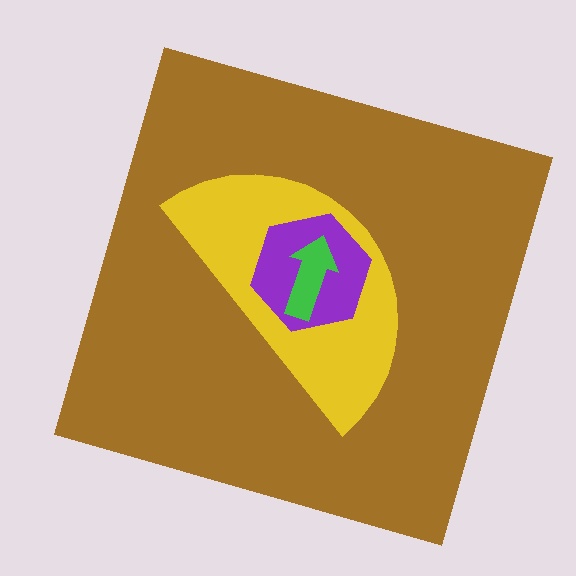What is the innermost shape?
The green arrow.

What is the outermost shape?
The brown square.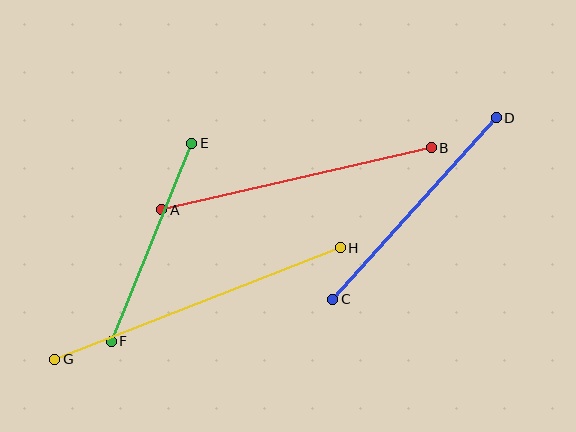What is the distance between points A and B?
The distance is approximately 277 pixels.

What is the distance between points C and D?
The distance is approximately 244 pixels.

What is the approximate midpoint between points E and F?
The midpoint is at approximately (151, 242) pixels.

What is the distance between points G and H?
The distance is approximately 306 pixels.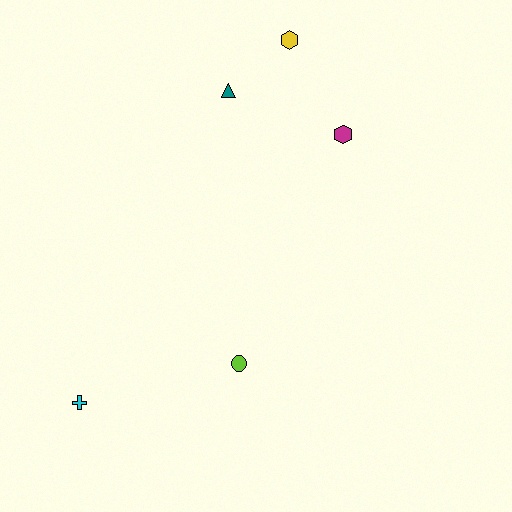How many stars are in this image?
There are no stars.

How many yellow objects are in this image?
There is 1 yellow object.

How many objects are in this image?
There are 5 objects.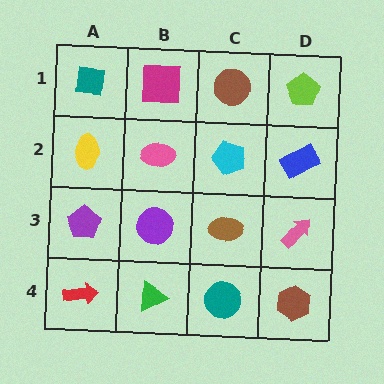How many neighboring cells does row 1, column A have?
2.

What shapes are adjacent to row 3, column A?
A yellow ellipse (row 2, column A), a red arrow (row 4, column A), a purple circle (row 3, column B).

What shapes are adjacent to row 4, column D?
A pink arrow (row 3, column D), a teal circle (row 4, column C).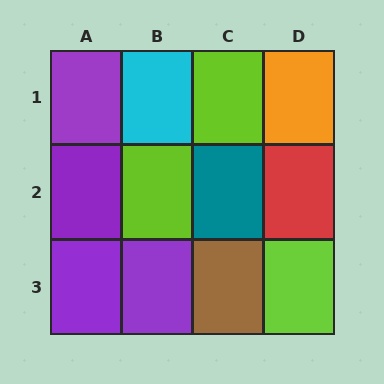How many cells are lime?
3 cells are lime.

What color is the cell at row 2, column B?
Lime.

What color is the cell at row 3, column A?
Purple.